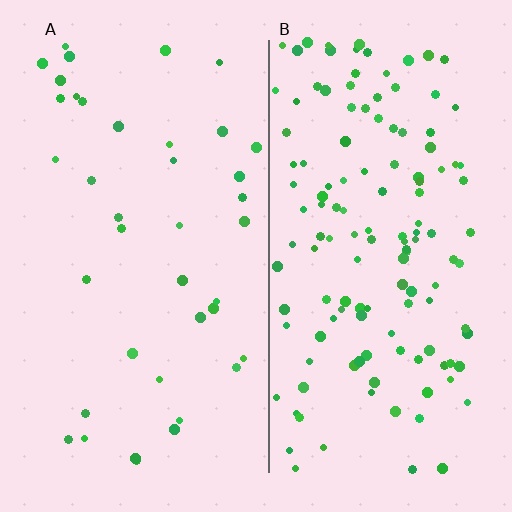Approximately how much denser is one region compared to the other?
Approximately 3.5× — region B over region A.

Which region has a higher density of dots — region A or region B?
B (the right).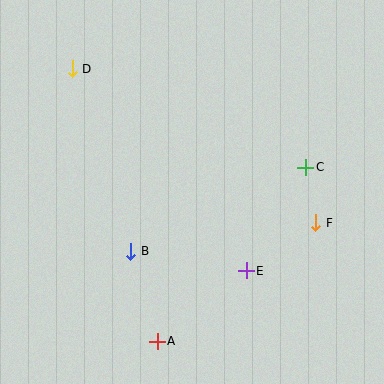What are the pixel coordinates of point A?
Point A is at (157, 341).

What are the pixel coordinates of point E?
Point E is at (246, 271).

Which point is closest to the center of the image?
Point B at (131, 251) is closest to the center.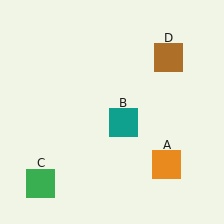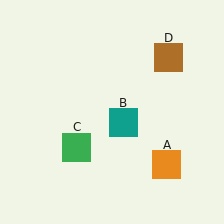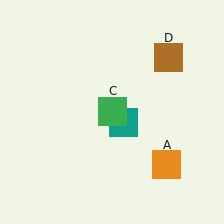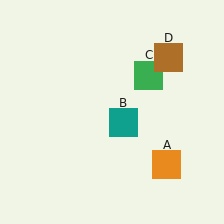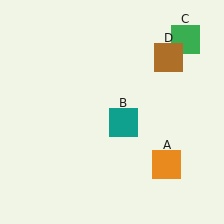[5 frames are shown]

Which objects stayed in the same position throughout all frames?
Orange square (object A) and teal square (object B) and brown square (object D) remained stationary.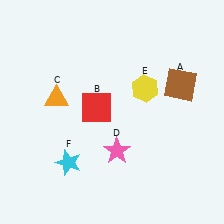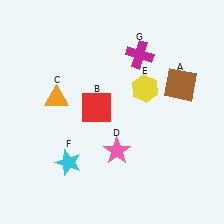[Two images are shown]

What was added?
A magenta cross (G) was added in Image 2.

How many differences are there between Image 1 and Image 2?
There is 1 difference between the two images.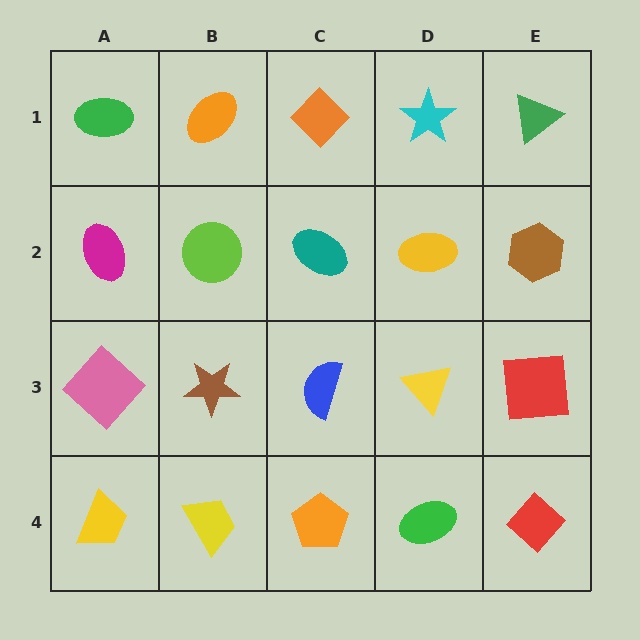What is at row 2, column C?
A teal ellipse.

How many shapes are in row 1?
5 shapes.